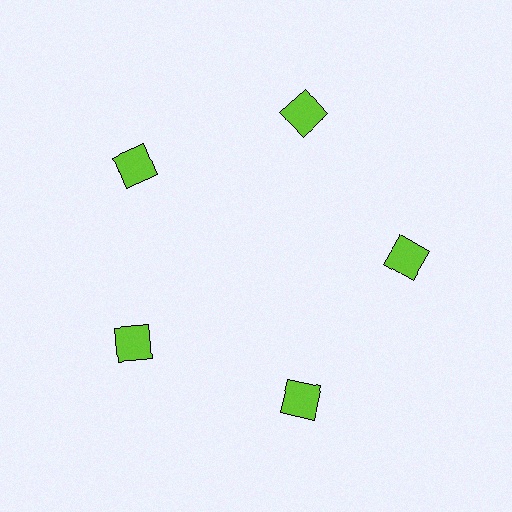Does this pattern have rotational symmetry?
Yes, this pattern has 5-fold rotational symmetry. It looks the same after rotating 72 degrees around the center.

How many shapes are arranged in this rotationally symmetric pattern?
There are 5 shapes, arranged in 5 groups of 1.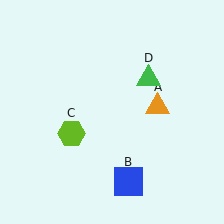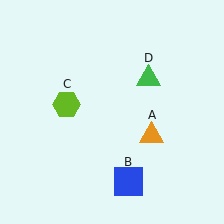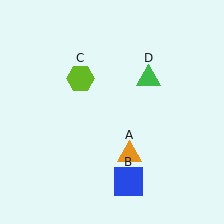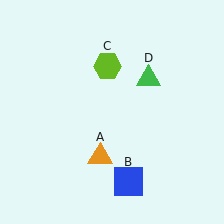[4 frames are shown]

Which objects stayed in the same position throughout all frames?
Blue square (object B) and green triangle (object D) remained stationary.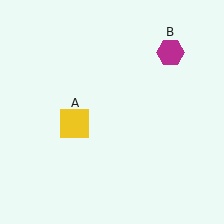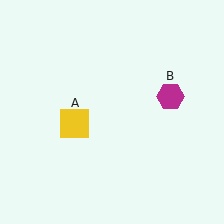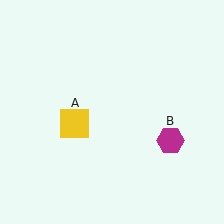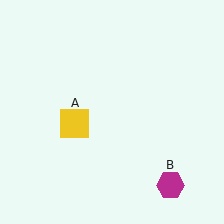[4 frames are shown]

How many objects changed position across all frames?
1 object changed position: magenta hexagon (object B).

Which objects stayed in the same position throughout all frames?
Yellow square (object A) remained stationary.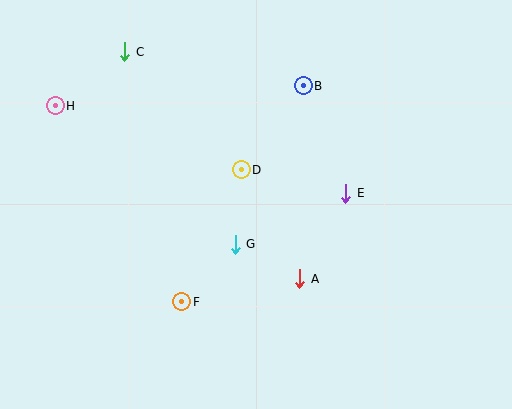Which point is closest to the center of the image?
Point D at (241, 170) is closest to the center.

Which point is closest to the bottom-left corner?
Point F is closest to the bottom-left corner.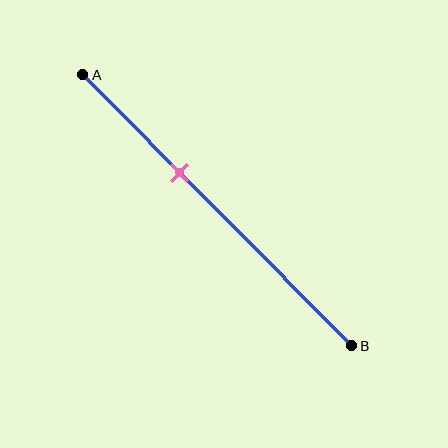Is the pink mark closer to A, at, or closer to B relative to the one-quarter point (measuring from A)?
The pink mark is closer to point B than the one-quarter point of segment AB.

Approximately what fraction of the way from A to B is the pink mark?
The pink mark is approximately 35% of the way from A to B.